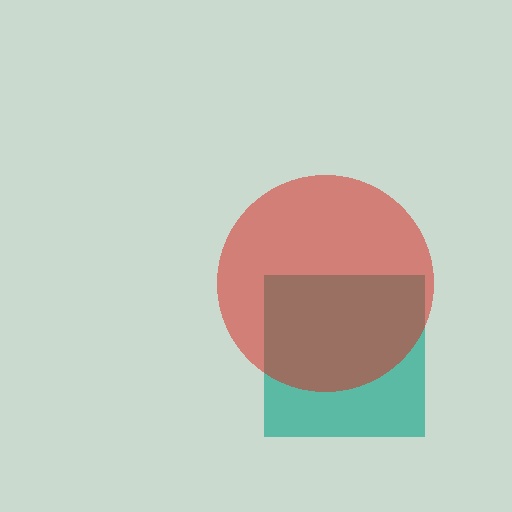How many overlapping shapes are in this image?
There are 2 overlapping shapes in the image.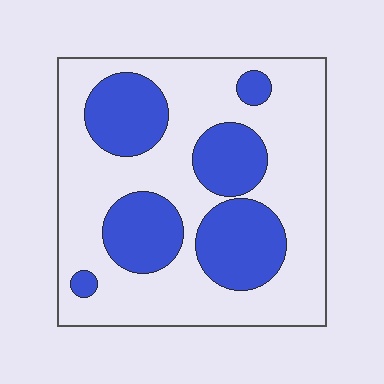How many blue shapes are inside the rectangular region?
6.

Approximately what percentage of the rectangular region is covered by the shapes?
Approximately 35%.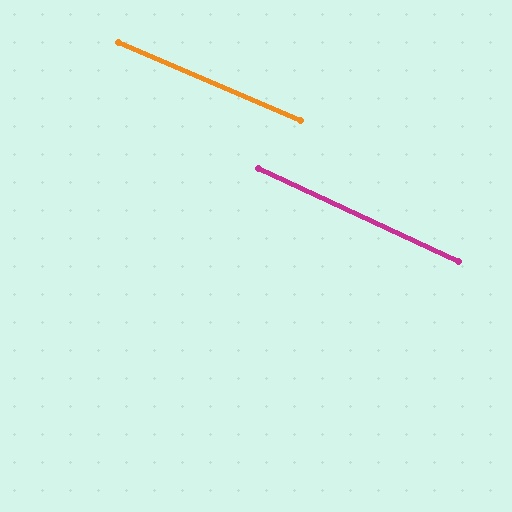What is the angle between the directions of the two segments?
Approximately 1 degree.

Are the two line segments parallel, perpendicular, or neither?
Parallel — their directions differ by only 1.4°.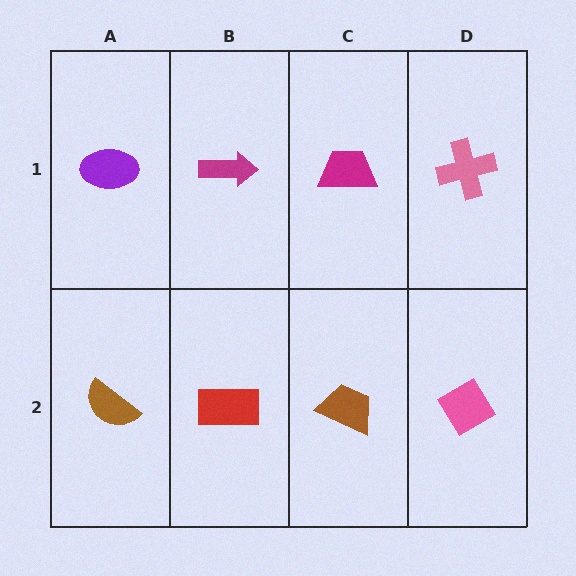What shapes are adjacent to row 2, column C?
A magenta trapezoid (row 1, column C), a red rectangle (row 2, column B), a pink diamond (row 2, column D).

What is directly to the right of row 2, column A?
A red rectangle.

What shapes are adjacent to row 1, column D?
A pink diamond (row 2, column D), a magenta trapezoid (row 1, column C).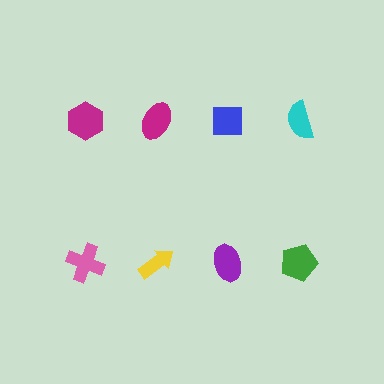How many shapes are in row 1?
4 shapes.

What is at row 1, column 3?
A blue square.